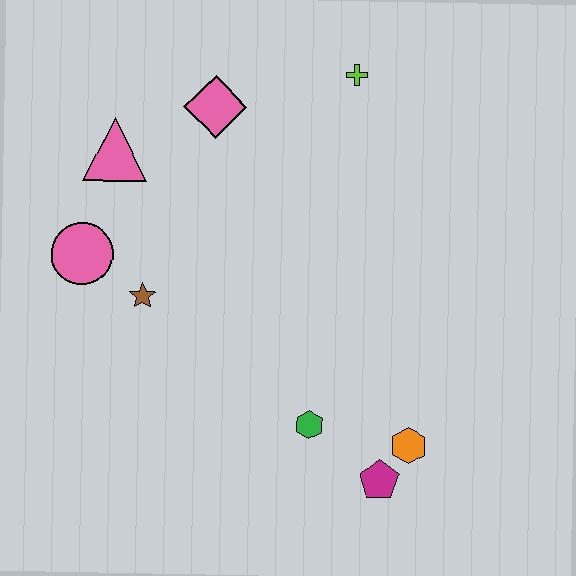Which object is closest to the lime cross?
The pink diamond is closest to the lime cross.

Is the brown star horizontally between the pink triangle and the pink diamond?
Yes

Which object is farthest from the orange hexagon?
The pink triangle is farthest from the orange hexagon.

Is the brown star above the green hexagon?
Yes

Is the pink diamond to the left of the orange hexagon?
Yes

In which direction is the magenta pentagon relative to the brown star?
The magenta pentagon is to the right of the brown star.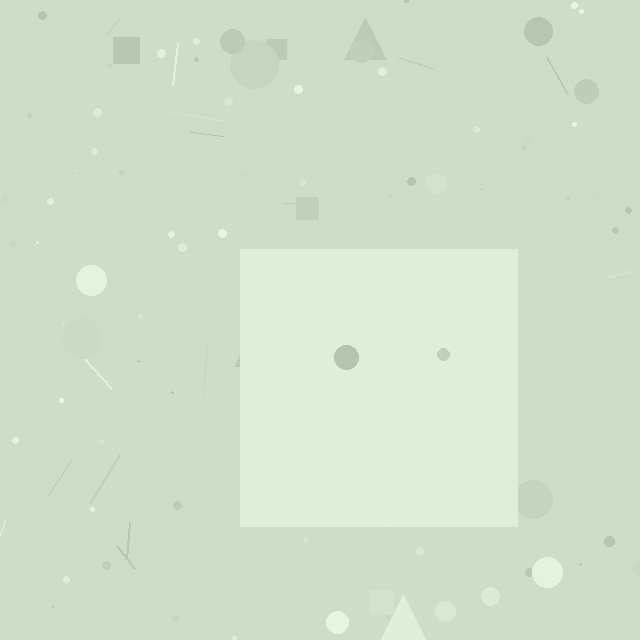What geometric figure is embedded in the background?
A square is embedded in the background.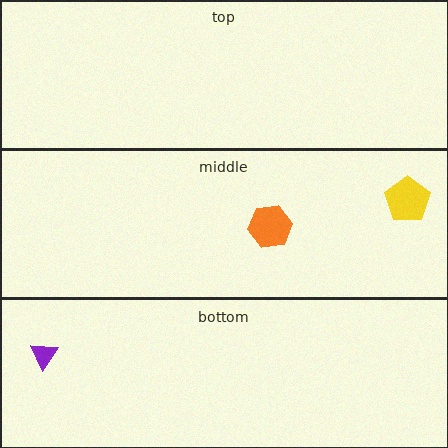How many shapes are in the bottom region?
1.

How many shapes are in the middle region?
2.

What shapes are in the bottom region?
The purple triangle.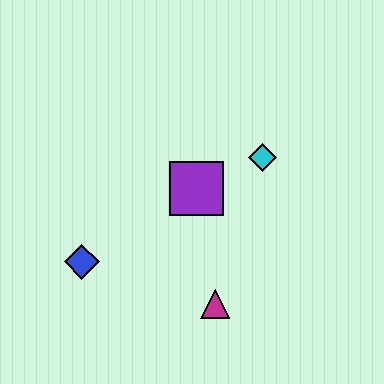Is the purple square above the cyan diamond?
No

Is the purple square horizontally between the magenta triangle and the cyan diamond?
No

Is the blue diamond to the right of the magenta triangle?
No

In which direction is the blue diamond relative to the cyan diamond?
The blue diamond is to the left of the cyan diamond.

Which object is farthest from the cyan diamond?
The blue diamond is farthest from the cyan diamond.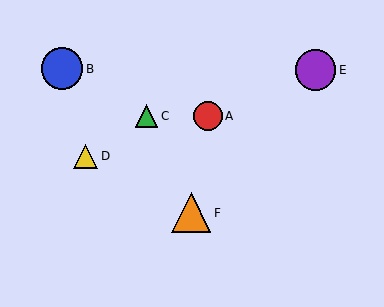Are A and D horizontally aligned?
No, A is at y≈116 and D is at y≈156.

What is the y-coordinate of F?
Object F is at y≈213.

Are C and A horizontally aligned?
Yes, both are at y≈116.